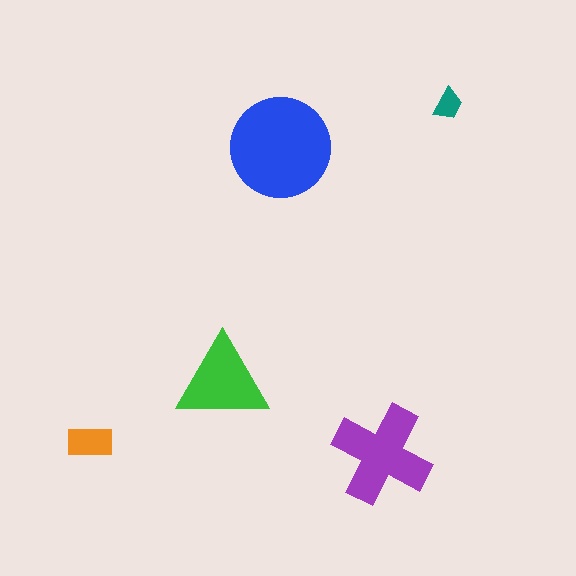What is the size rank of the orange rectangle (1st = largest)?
4th.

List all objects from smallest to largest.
The teal trapezoid, the orange rectangle, the green triangle, the purple cross, the blue circle.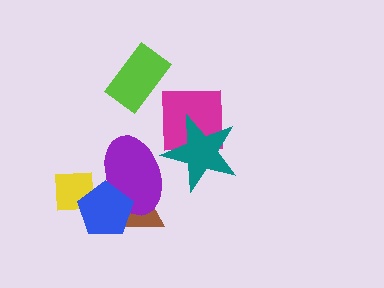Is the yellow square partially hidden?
Yes, it is partially covered by another shape.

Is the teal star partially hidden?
No, no other shape covers it.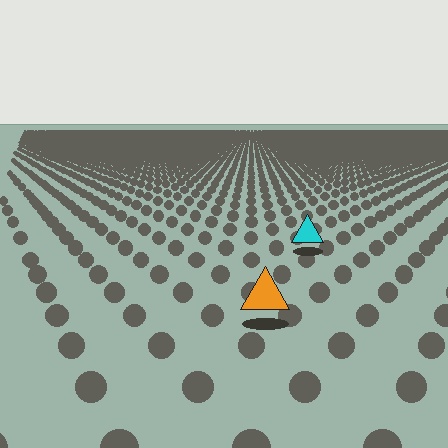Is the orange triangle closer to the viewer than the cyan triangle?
Yes. The orange triangle is closer — you can tell from the texture gradient: the ground texture is coarser near it.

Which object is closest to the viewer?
The orange triangle is closest. The texture marks near it are larger and more spread out.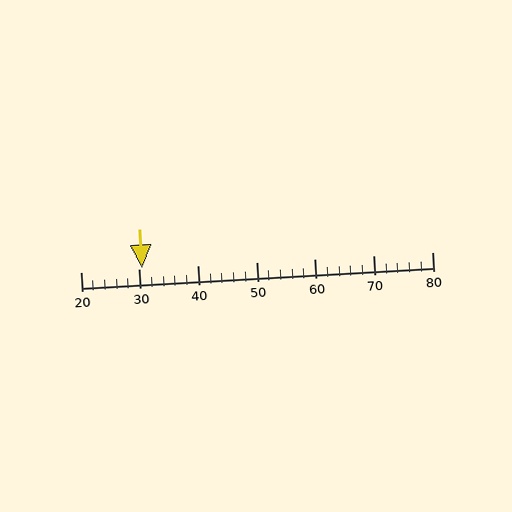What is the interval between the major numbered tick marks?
The major tick marks are spaced 10 units apart.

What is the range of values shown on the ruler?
The ruler shows values from 20 to 80.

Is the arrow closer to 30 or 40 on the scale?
The arrow is closer to 30.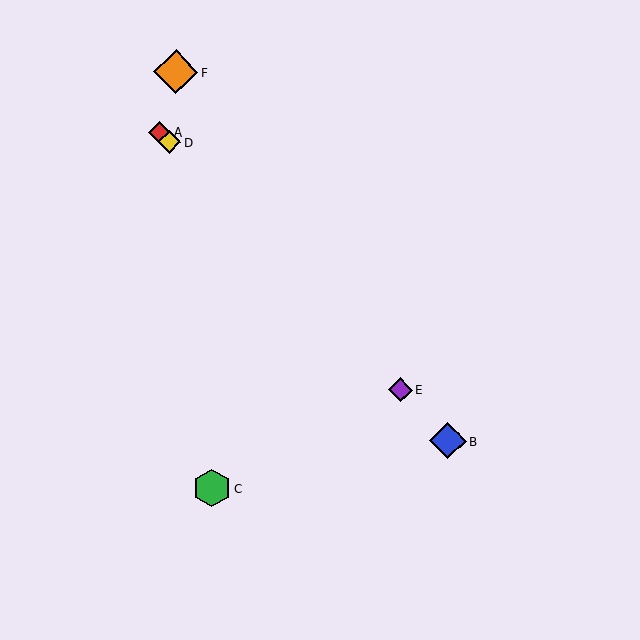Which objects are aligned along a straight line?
Objects A, B, D, E are aligned along a straight line.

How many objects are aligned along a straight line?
4 objects (A, B, D, E) are aligned along a straight line.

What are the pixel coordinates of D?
Object D is at (169, 142).